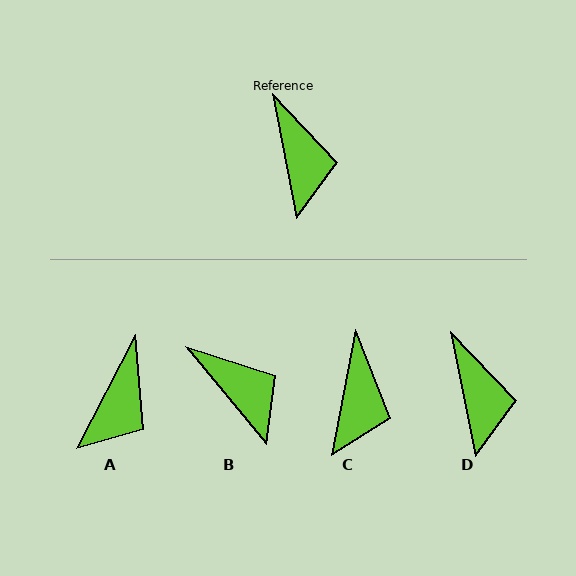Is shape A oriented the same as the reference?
No, it is off by about 39 degrees.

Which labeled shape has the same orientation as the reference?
D.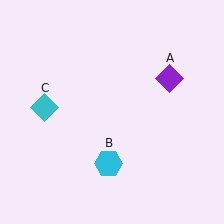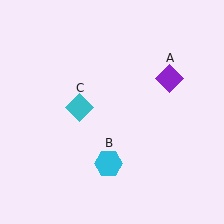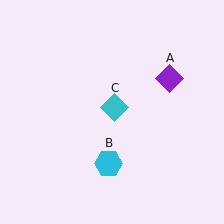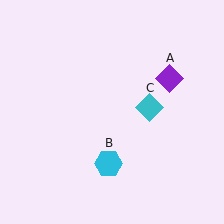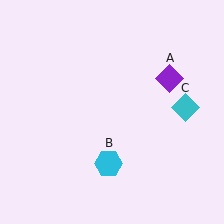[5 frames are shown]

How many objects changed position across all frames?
1 object changed position: cyan diamond (object C).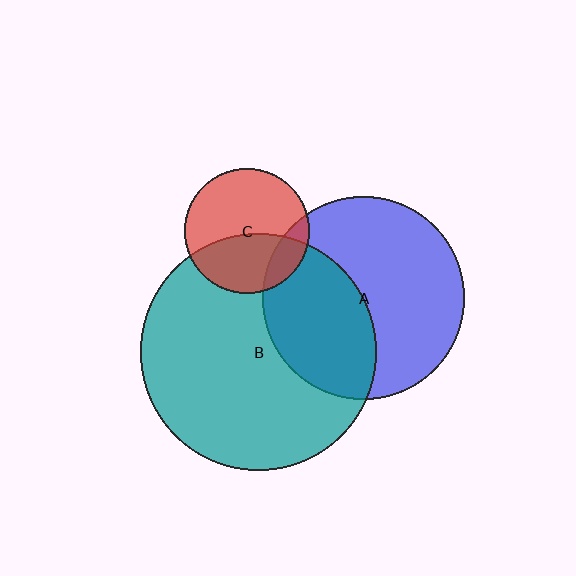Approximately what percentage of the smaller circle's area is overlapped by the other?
Approximately 15%.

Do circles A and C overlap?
Yes.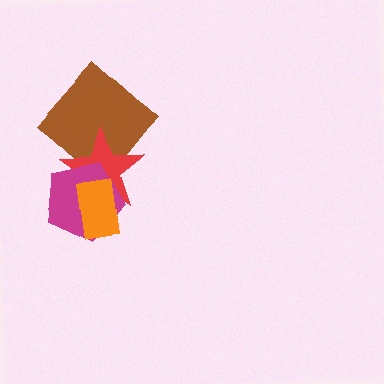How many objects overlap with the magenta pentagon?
2 objects overlap with the magenta pentagon.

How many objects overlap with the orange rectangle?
2 objects overlap with the orange rectangle.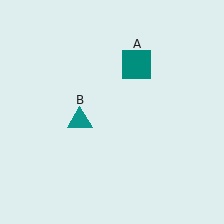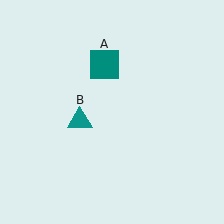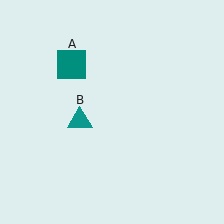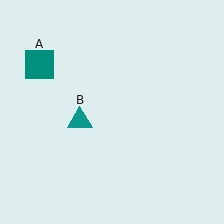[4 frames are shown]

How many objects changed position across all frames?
1 object changed position: teal square (object A).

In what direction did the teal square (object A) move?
The teal square (object A) moved left.